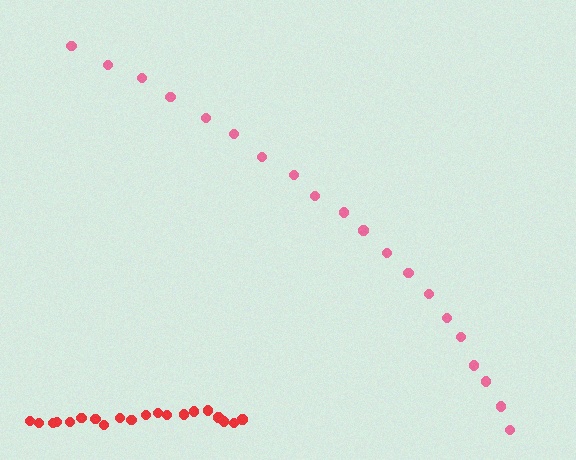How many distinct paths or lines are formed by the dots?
There are 2 distinct paths.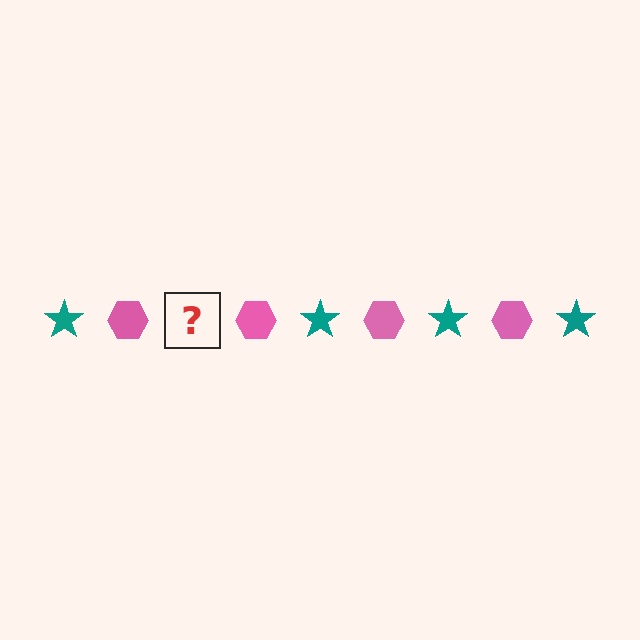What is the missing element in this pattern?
The missing element is a teal star.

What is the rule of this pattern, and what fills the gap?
The rule is that the pattern alternates between teal star and pink hexagon. The gap should be filled with a teal star.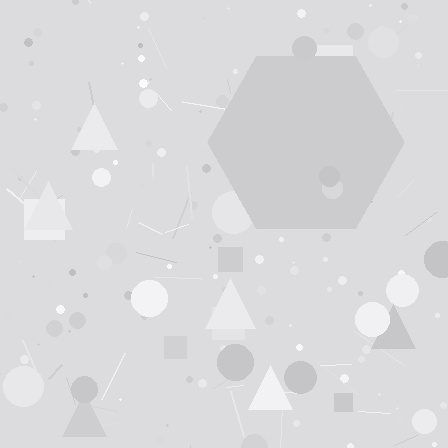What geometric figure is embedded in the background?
A hexagon is embedded in the background.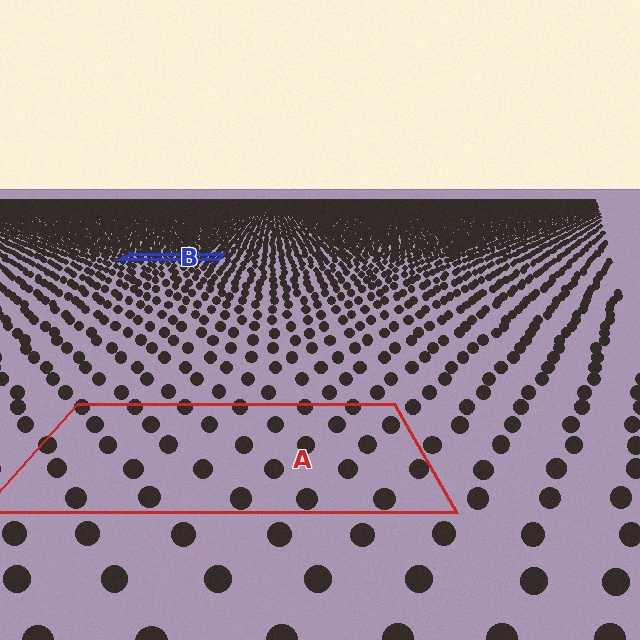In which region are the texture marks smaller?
The texture marks are smaller in region B, because it is farther away.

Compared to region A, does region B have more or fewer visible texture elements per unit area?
Region B has more texture elements per unit area — they are packed more densely because it is farther away.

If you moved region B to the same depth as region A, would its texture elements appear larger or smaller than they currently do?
They would appear larger. At a closer depth, the same texture elements are projected at a bigger on-screen size.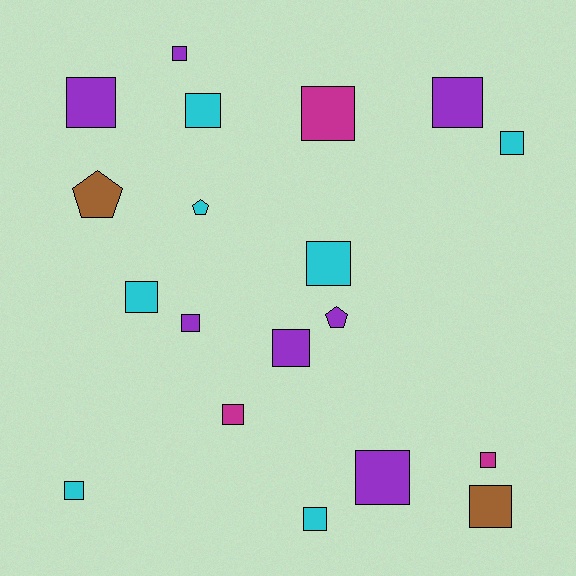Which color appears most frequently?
Cyan, with 7 objects.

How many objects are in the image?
There are 19 objects.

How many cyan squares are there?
There are 6 cyan squares.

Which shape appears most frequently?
Square, with 16 objects.